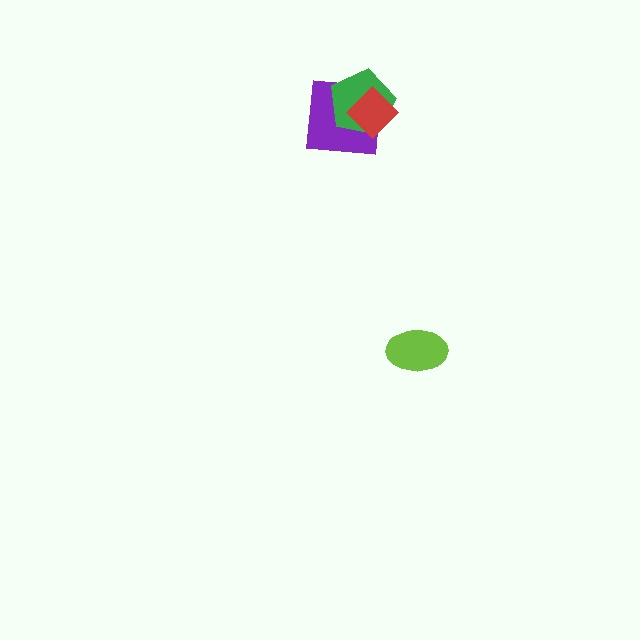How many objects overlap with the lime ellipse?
0 objects overlap with the lime ellipse.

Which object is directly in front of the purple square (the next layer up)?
The green pentagon is directly in front of the purple square.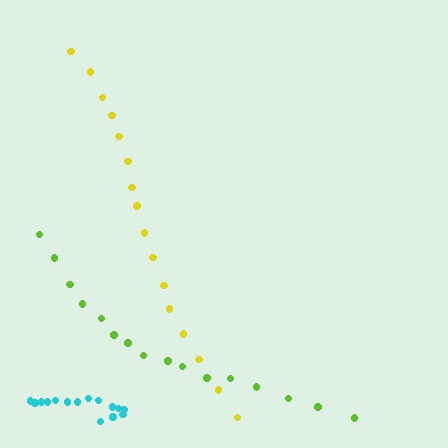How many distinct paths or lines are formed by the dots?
There are 3 distinct paths.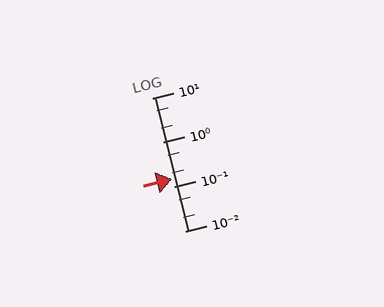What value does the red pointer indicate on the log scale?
The pointer indicates approximately 0.15.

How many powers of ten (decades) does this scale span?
The scale spans 3 decades, from 0.01 to 10.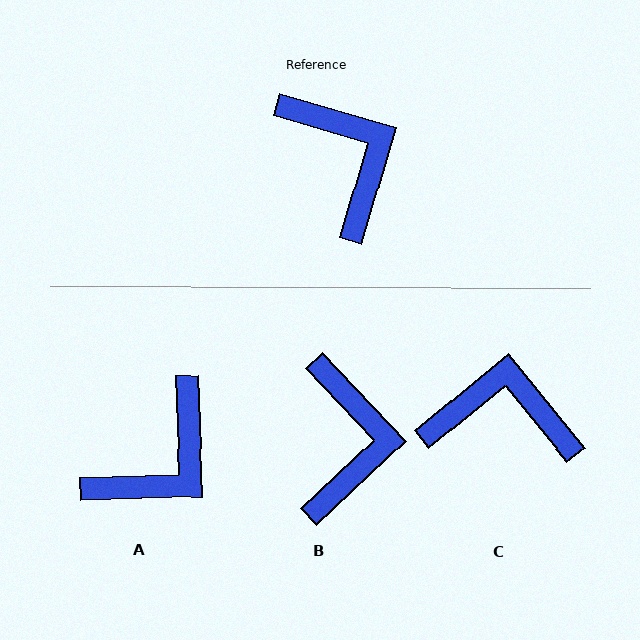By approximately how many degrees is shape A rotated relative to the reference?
Approximately 72 degrees clockwise.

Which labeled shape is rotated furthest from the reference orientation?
A, about 72 degrees away.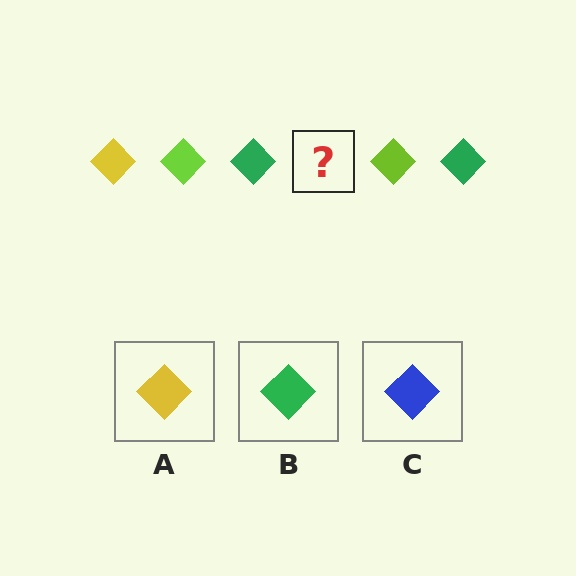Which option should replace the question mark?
Option A.